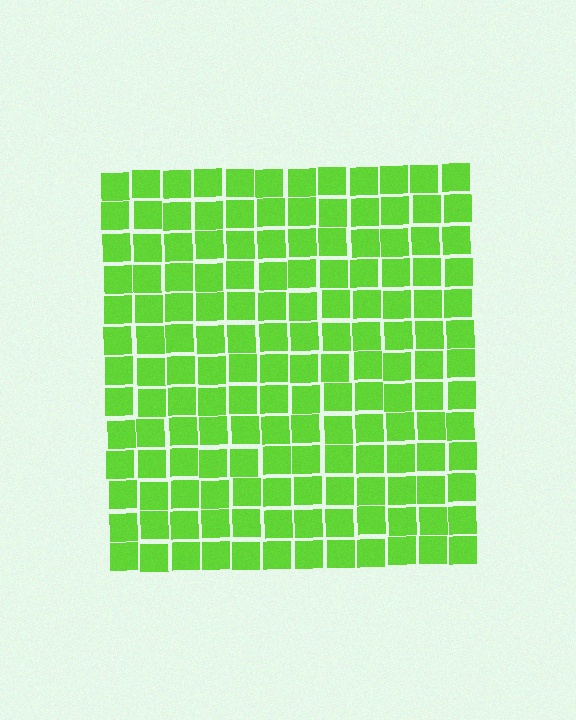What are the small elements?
The small elements are squares.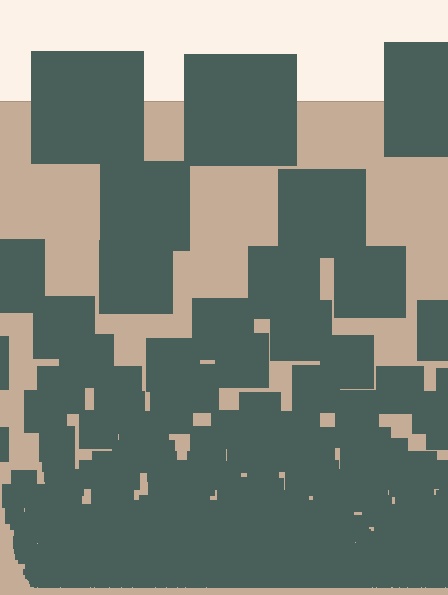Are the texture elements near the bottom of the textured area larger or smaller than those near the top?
Smaller. The gradient is inverted — elements near the bottom are smaller and denser.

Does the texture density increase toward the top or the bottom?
Density increases toward the bottom.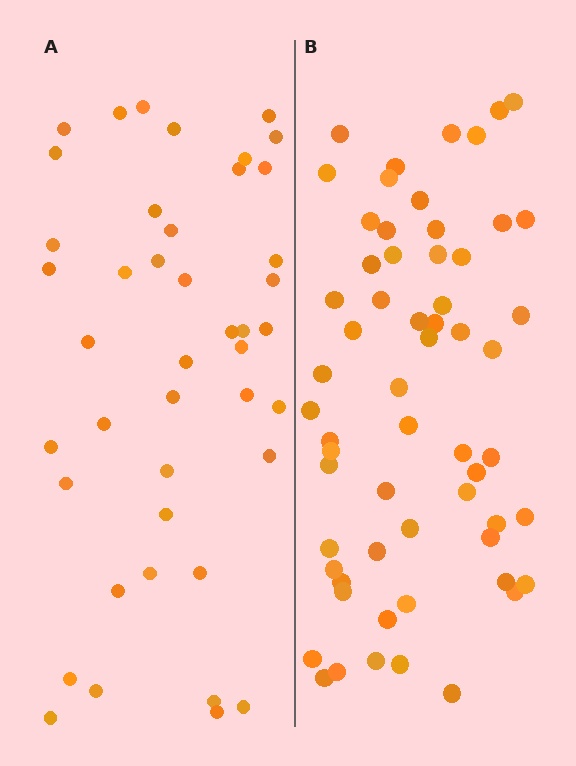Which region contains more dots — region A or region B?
Region B (the right region) has more dots.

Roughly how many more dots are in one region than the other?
Region B has approximately 15 more dots than region A.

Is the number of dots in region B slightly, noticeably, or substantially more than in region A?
Region B has noticeably more, but not dramatically so. The ratio is roughly 1.4 to 1.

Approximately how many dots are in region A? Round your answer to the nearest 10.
About 40 dots. (The exact count is 43, which rounds to 40.)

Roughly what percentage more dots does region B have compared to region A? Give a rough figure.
About 40% more.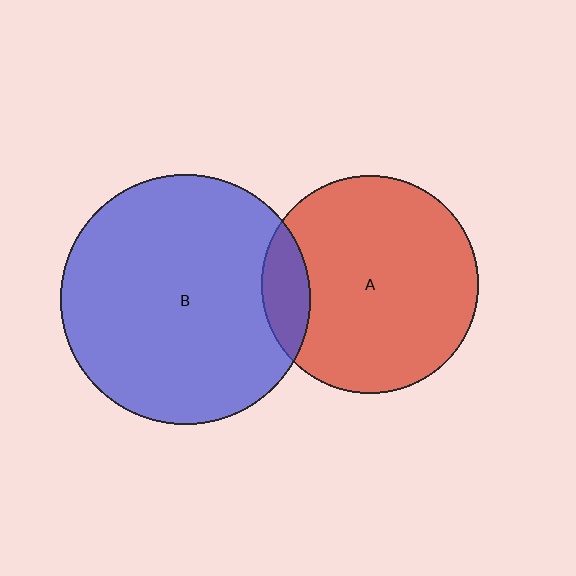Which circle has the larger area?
Circle B (blue).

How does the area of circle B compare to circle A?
Approximately 1.3 times.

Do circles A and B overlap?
Yes.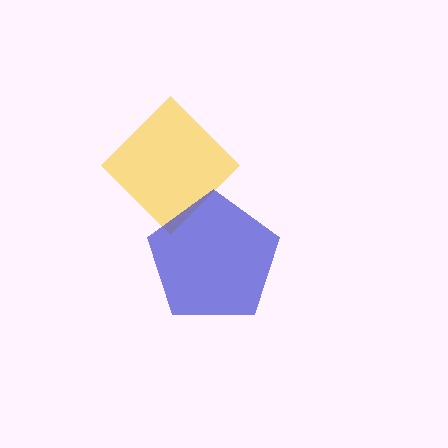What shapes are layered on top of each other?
The layered shapes are: a yellow diamond, a blue pentagon.